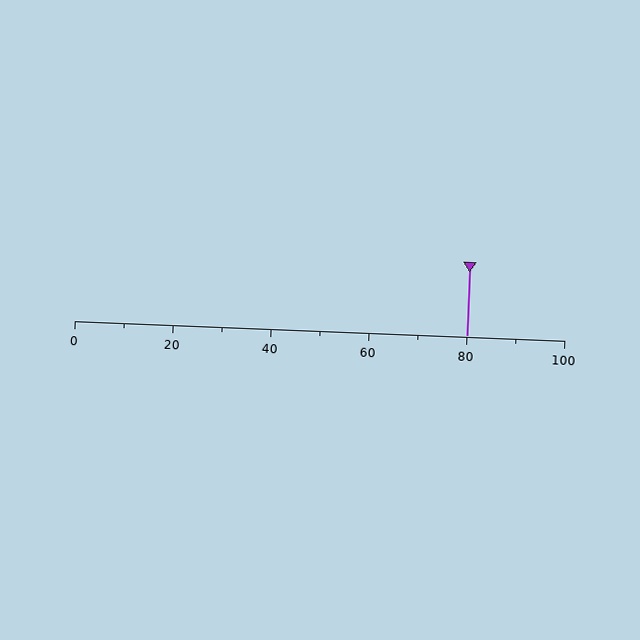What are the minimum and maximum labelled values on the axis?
The axis runs from 0 to 100.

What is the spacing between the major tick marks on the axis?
The major ticks are spaced 20 apart.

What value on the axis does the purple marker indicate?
The marker indicates approximately 80.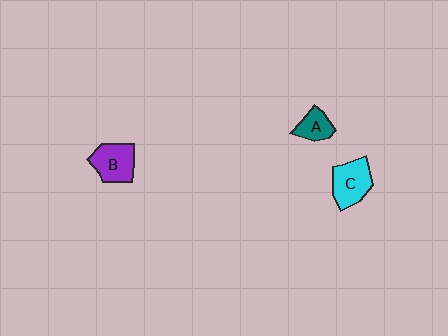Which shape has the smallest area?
Shape A (teal).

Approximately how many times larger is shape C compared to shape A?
Approximately 1.6 times.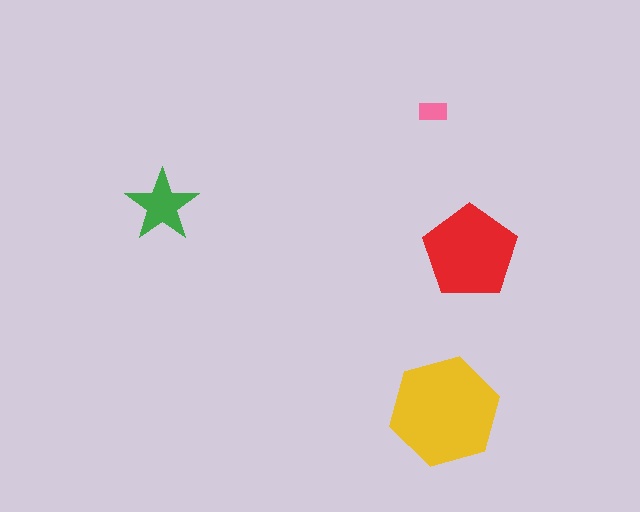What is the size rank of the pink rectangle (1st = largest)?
4th.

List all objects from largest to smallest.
The yellow hexagon, the red pentagon, the green star, the pink rectangle.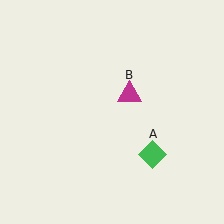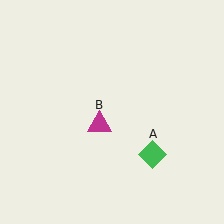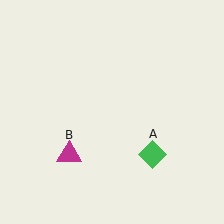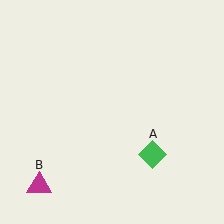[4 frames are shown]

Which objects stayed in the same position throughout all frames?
Green diamond (object A) remained stationary.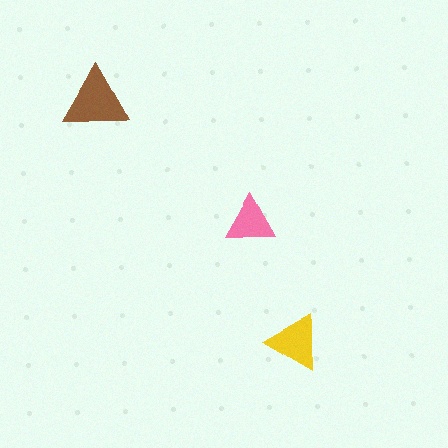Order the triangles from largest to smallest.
the brown one, the yellow one, the pink one.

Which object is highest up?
The brown triangle is topmost.